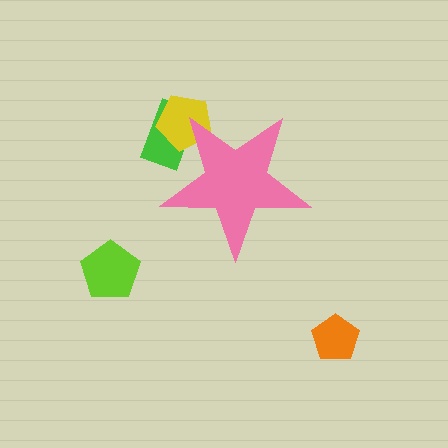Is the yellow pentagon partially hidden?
Yes, the yellow pentagon is partially hidden behind the pink star.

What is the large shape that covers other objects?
A pink star.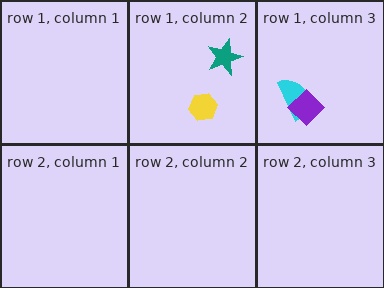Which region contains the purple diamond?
The row 1, column 3 region.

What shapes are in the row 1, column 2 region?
The yellow hexagon, the teal star.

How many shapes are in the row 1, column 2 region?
2.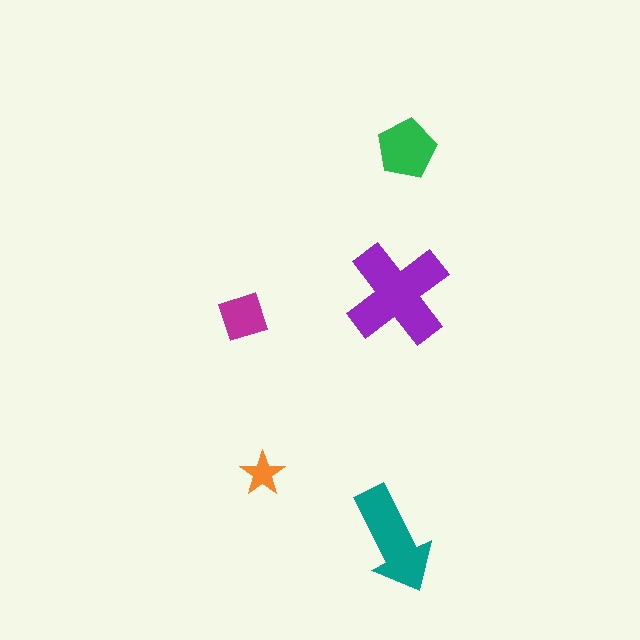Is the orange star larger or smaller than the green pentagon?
Smaller.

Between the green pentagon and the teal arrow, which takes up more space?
The teal arrow.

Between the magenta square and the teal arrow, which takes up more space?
The teal arrow.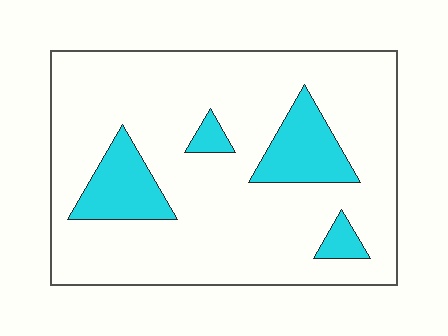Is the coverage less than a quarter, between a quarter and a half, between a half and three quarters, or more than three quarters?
Less than a quarter.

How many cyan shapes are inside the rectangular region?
4.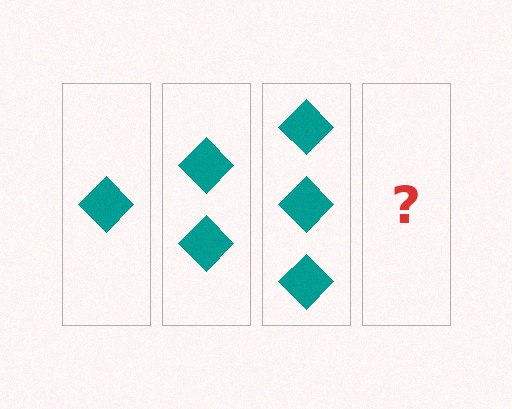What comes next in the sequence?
The next element should be 4 diamonds.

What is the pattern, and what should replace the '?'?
The pattern is that each step adds one more diamond. The '?' should be 4 diamonds.